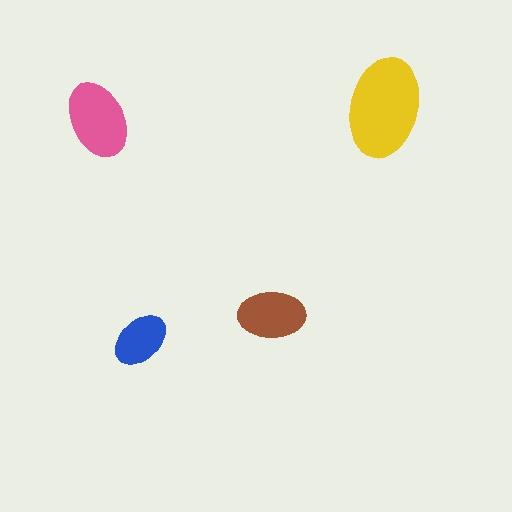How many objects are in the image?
There are 4 objects in the image.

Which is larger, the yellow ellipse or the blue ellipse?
The yellow one.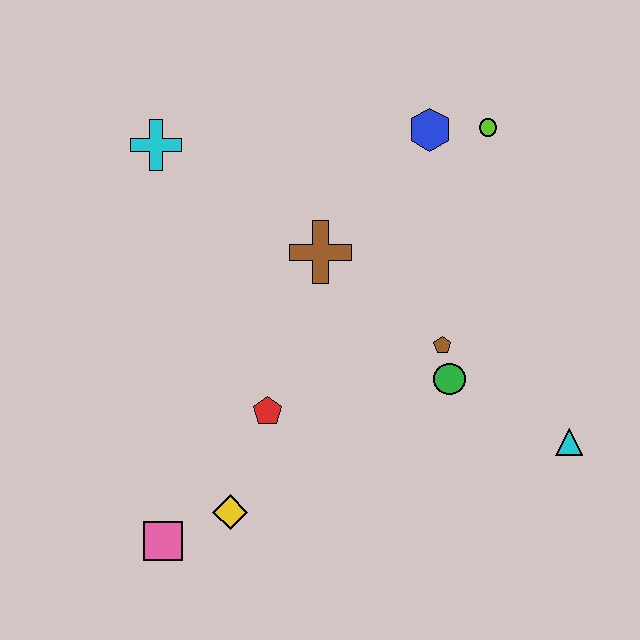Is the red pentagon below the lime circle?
Yes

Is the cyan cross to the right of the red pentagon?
No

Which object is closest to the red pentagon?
The yellow diamond is closest to the red pentagon.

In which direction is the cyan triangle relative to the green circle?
The cyan triangle is to the right of the green circle.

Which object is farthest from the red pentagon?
The lime circle is farthest from the red pentagon.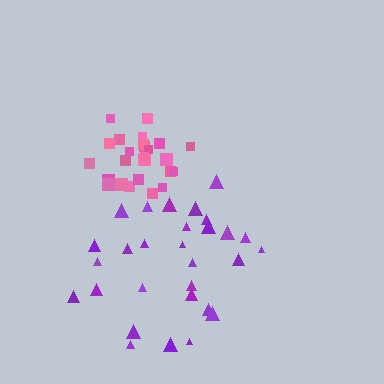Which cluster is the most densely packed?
Pink.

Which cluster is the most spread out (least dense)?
Purple.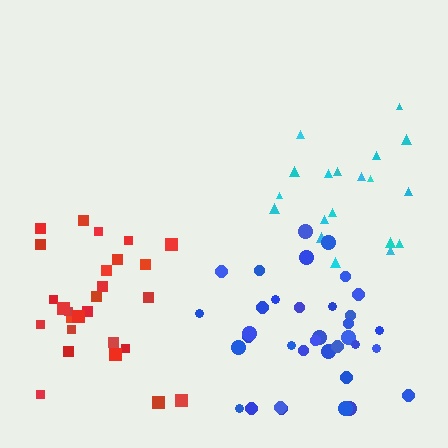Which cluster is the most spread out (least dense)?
Blue.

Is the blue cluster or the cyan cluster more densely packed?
Cyan.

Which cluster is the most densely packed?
Red.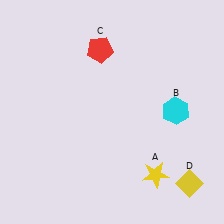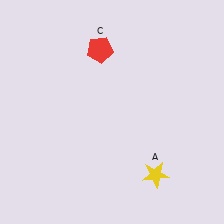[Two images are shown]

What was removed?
The cyan hexagon (B), the yellow diamond (D) were removed in Image 2.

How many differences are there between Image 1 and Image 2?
There are 2 differences between the two images.